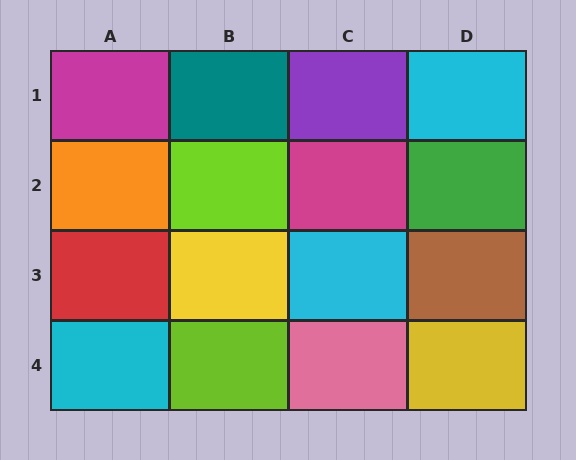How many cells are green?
1 cell is green.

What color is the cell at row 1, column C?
Purple.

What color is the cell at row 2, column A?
Orange.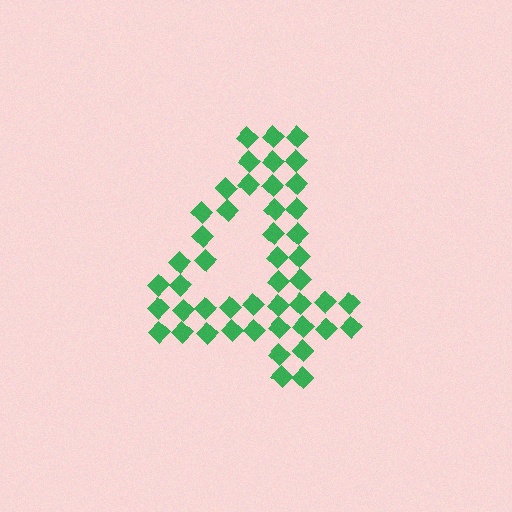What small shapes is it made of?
It is made of small diamonds.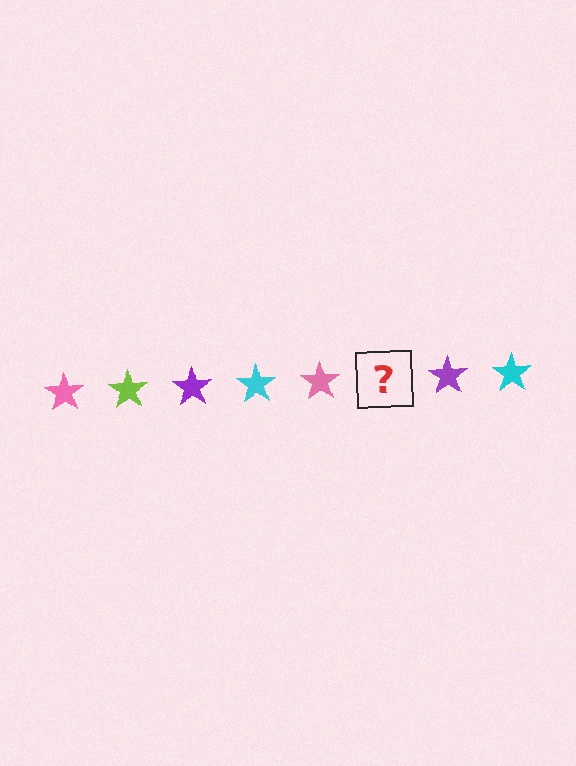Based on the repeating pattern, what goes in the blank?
The blank should be a lime star.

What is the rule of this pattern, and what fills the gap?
The rule is that the pattern cycles through pink, lime, purple, cyan stars. The gap should be filled with a lime star.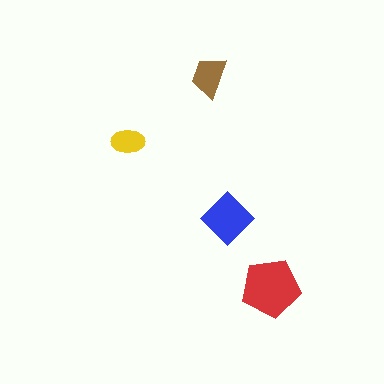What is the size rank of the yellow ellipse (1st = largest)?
4th.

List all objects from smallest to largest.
The yellow ellipse, the brown trapezoid, the blue diamond, the red pentagon.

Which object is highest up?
The brown trapezoid is topmost.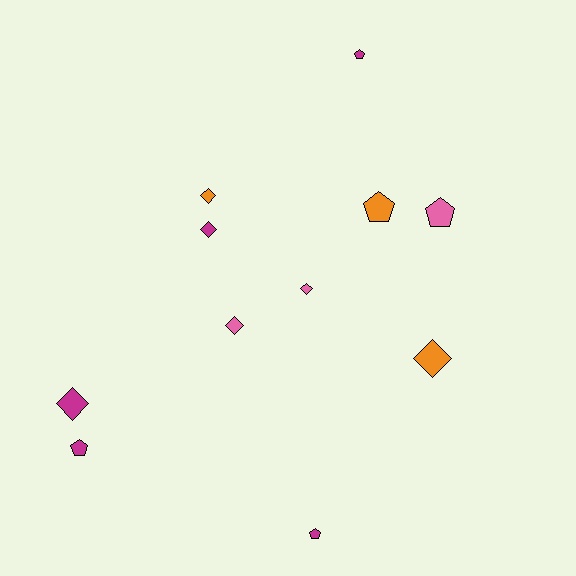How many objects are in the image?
There are 11 objects.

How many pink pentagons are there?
There is 1 pink pentagon.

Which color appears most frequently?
Magenta, with 5 objects.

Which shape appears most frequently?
Diamond, with 6 objects.